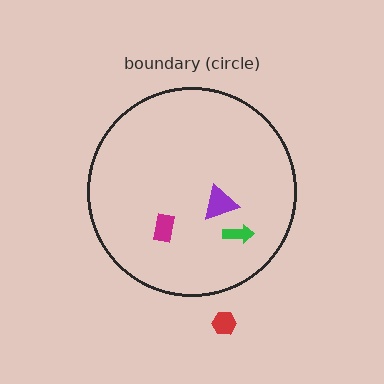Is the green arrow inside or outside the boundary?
Inside.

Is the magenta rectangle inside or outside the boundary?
Inside.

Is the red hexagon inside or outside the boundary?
Outside.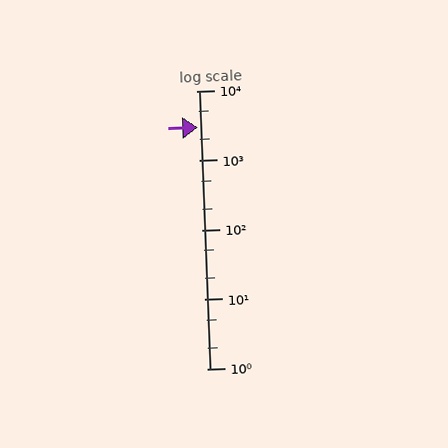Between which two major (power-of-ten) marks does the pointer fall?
The pointer is between 1000 and 10000.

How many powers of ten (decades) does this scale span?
The scale spans 4 decades, from 1 to 10000.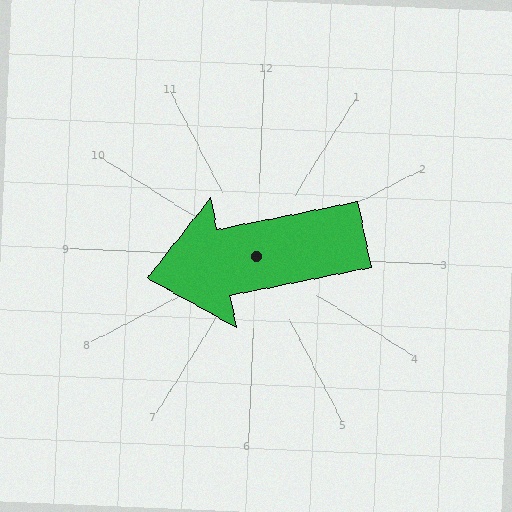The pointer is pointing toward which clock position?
Roughly 9 o'clock.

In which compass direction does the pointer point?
West.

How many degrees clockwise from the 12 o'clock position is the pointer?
Approximately 256 degrees.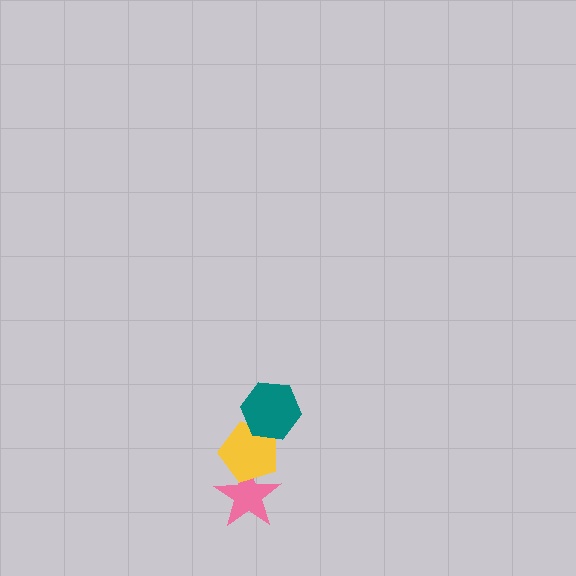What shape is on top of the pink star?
The yellow pentagon is on top of the pink star.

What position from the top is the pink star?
The pink star is 3rd from the top.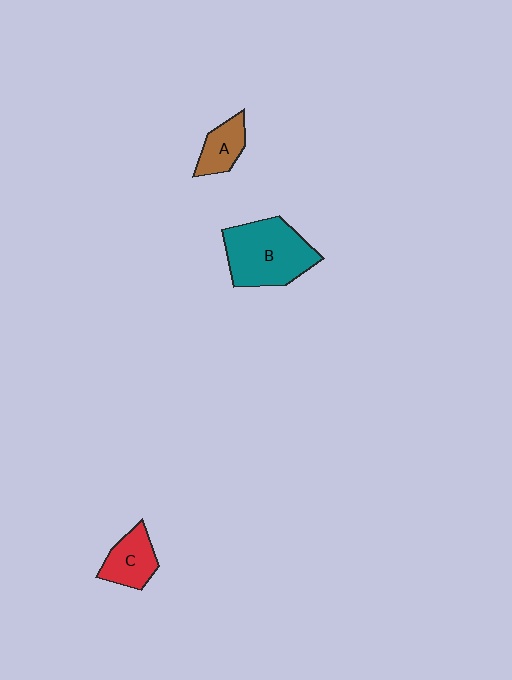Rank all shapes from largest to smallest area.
From largest to smallest: B (teal), C (red), A (brown).